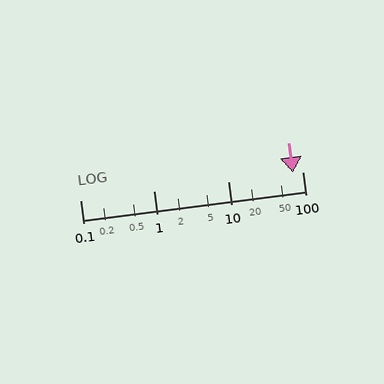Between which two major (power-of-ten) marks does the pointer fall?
The pointer is between 10 and 100.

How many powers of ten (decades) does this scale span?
The scale spans 3 decades, from 0.1 to 100.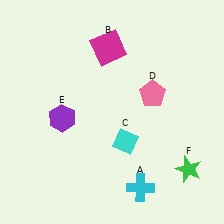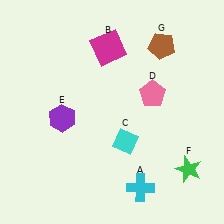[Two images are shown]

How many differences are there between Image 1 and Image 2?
There is 1 difference between the two images.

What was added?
A brown pentagon (G) was added in Image 2.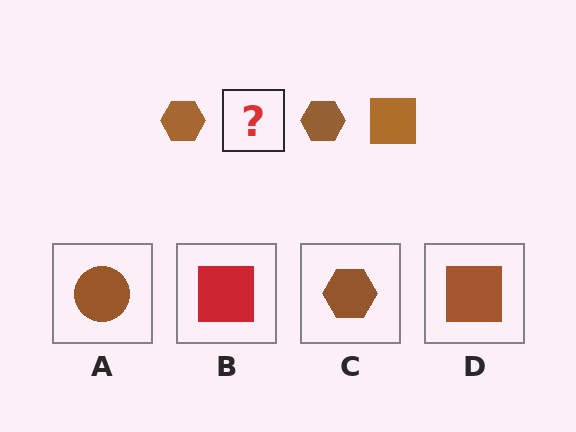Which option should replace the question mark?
Option D.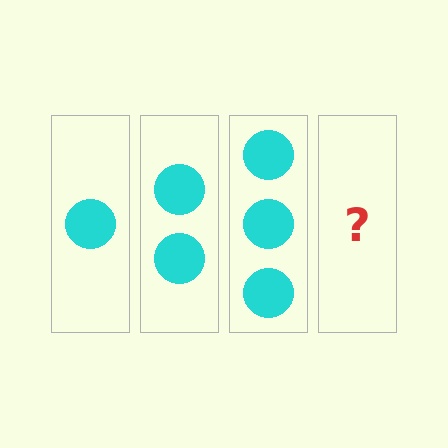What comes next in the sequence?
The next element should be 4 circles.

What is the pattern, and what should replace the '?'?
The pattern is that each step adds one more circle. The '?' should be 4 circles.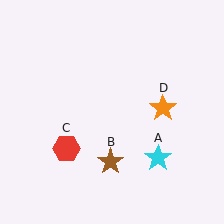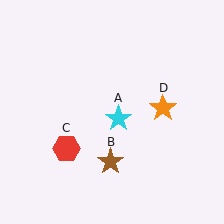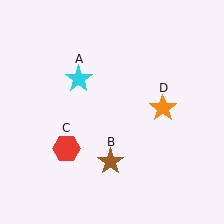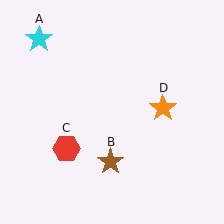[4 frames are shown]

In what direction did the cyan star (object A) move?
The cyan star (object A) moved up and to the left.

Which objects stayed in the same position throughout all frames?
Brown star (object B) and red hexagon (object C) and orange star (object D) remained stationary.